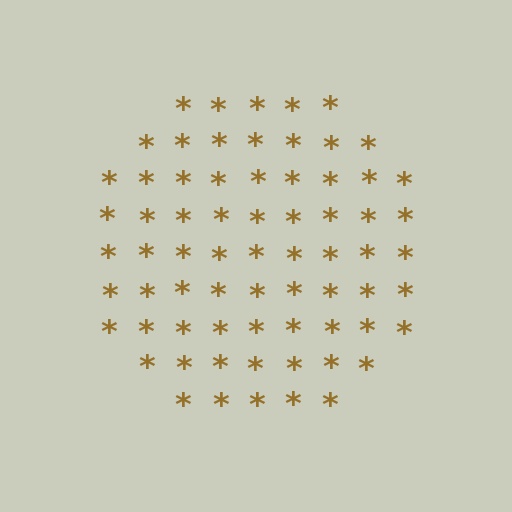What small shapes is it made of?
It is made of small asterisks.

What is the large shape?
The large shape is a circle.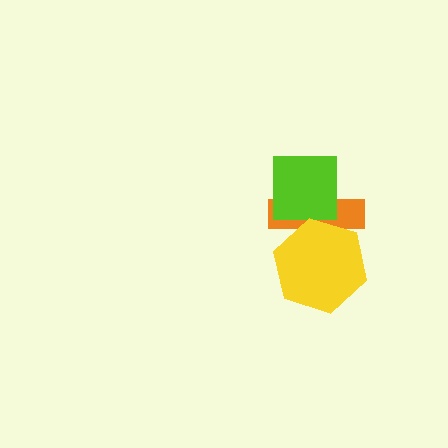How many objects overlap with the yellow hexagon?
1 object overlaps with the yellow hexagon.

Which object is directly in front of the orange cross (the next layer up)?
The lime square is directly in front of the orange cross.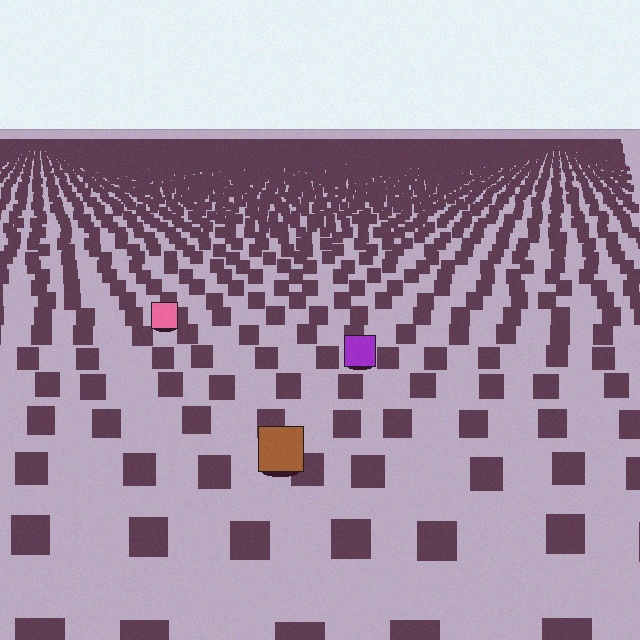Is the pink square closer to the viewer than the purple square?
No. The purple square is closer — you can tell from the texture gradient: the ground texture is coarser near it.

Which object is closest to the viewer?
The brown square is closest. The texture marks near it are larger and more spread out.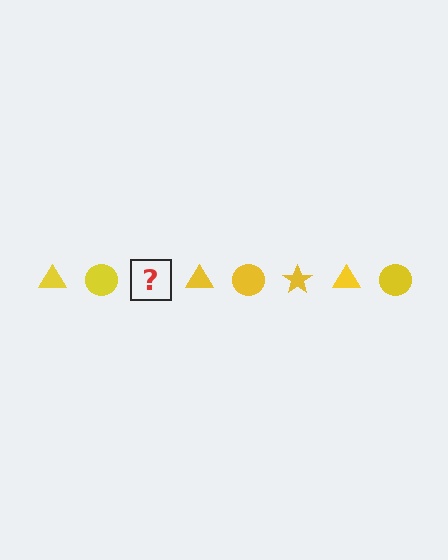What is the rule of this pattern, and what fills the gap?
The rule is that the pattern cycles through triangle, circle, star shapes in yellow. The gap should be filled with a yellow star.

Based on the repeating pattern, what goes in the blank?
The blank should be a yellow star.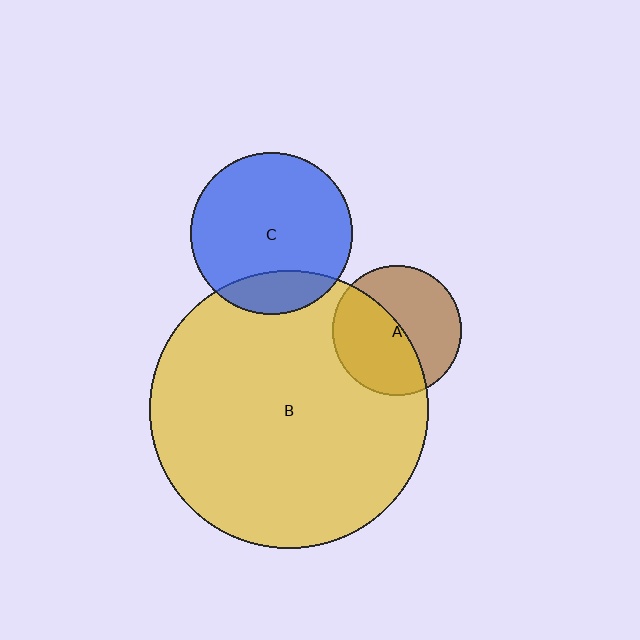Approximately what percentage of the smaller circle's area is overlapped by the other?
Approximately 50%.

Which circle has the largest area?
Circle B (yellow).